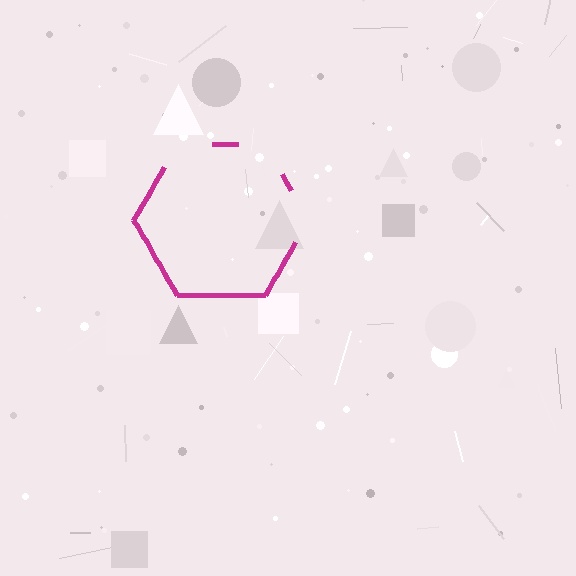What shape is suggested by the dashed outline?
The dashed outline suggests a hexagon.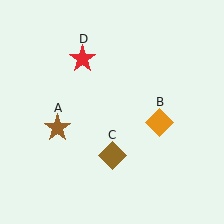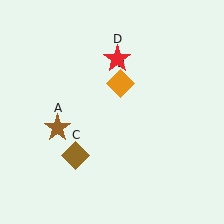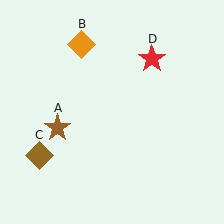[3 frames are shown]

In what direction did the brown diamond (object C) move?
The brown diamond (object C) moved left.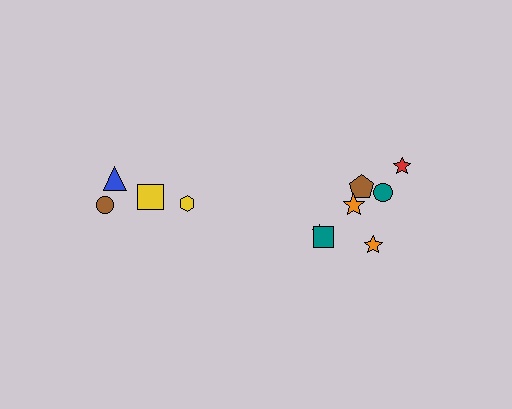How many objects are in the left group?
There are 4 objects.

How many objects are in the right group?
There are 7 objects.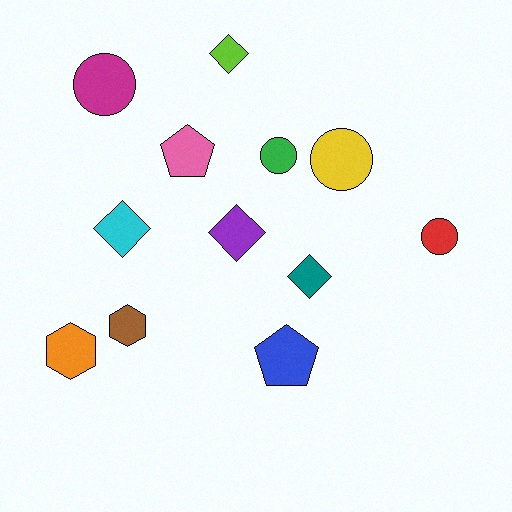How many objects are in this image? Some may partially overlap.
There are 12 objects.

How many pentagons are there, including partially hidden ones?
There are 2 pentagons.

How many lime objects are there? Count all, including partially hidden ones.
There is 1 lime object.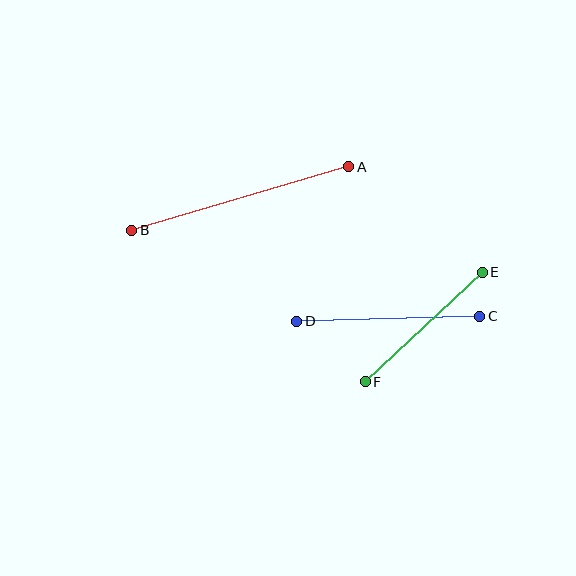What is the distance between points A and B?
The distance is approximately 226 pixels.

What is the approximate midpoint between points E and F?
The midpoint is at approximately (424, 327) pixels.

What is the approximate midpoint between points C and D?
The midpoint is at approximately (388, 319) pixels.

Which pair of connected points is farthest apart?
Points A and B are farthest apart.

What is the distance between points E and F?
The distance is approximately 160 pixels.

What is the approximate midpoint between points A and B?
The midpoint is at approximately (240, 199) pixels.